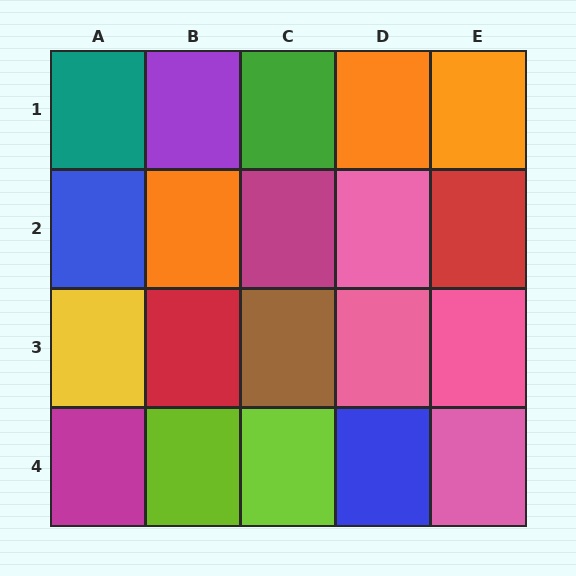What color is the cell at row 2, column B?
Orange.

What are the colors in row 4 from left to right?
Magenta, lime, lime, blue, pink.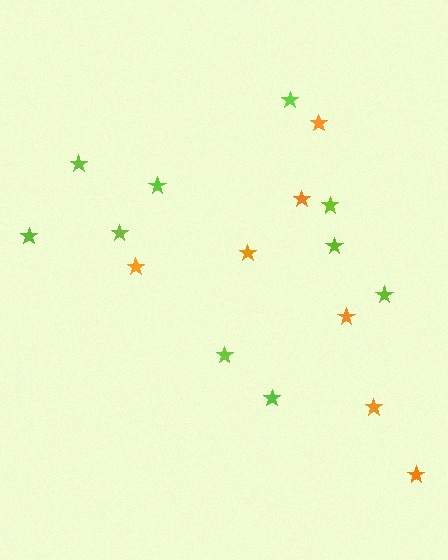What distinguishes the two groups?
There are 2 groups: one group of orange stars (7) and one group of lime stars (10).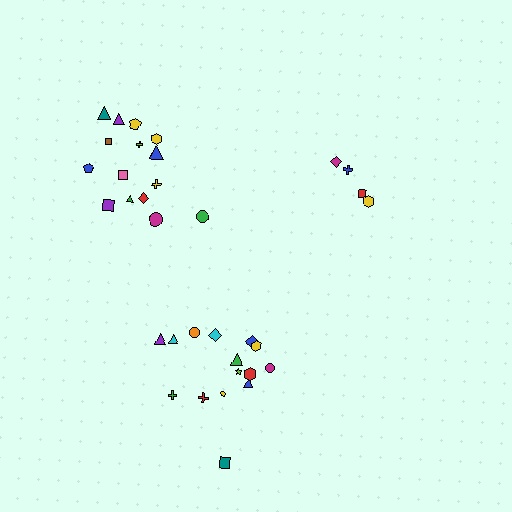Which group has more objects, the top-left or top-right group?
The top-left group.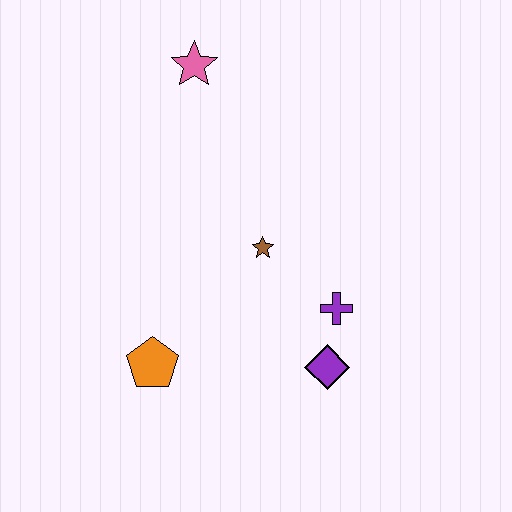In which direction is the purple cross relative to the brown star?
The purple cross is to the right of the brown star.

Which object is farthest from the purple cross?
The pink star is farthest from the purple cross.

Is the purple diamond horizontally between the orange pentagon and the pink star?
No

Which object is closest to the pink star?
The brown star is closest to the pink star.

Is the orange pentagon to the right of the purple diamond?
No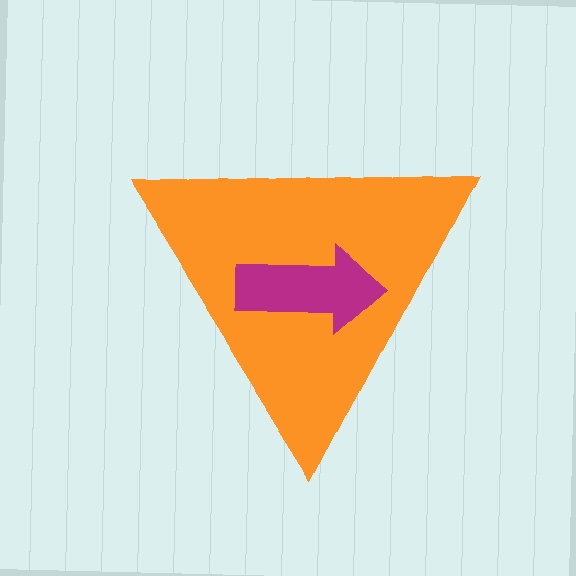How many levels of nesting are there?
2.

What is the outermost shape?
The orange triangle.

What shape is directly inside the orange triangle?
The magenta arrow.